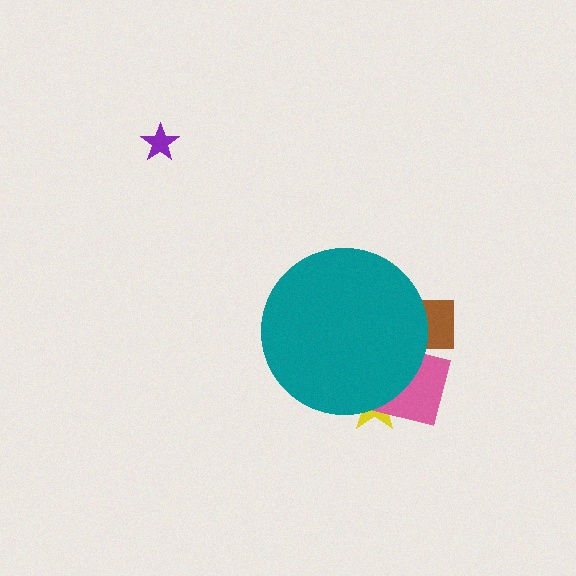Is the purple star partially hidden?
No, the purple star is fully visible.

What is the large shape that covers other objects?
A teal circle.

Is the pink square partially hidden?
Yes, the pink square is partially hidden behind the teal circle.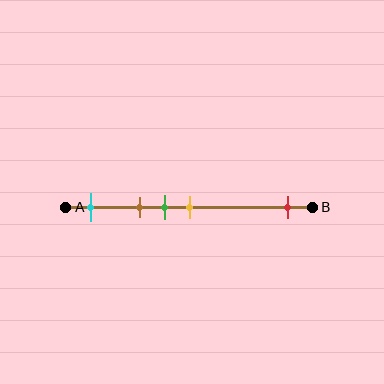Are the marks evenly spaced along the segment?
No, the marks are not evenly spaced.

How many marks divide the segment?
There are 5 marks dividing the segment.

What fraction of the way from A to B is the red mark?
The red mark is approximately 90% (0.9) of the way from A to B.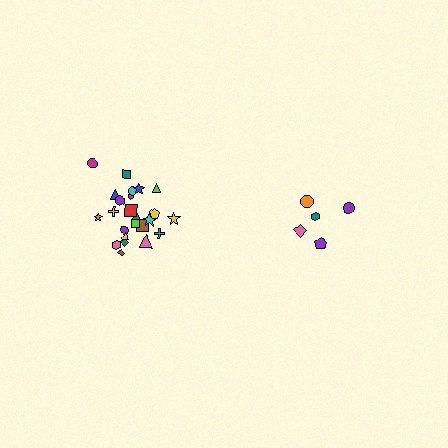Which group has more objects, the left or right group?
The left group.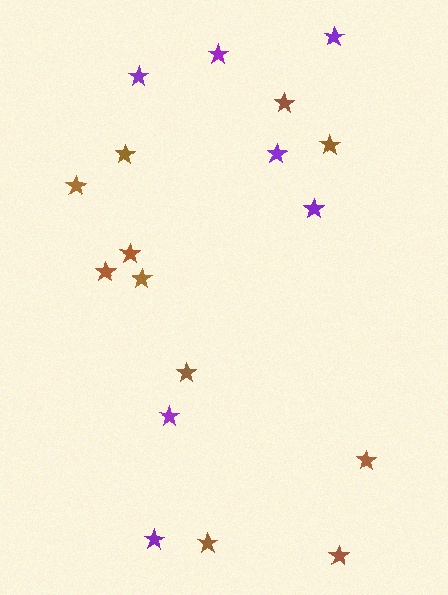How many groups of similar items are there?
There are 2 groups: one group of purple stars (7) and one group of brown stars (11).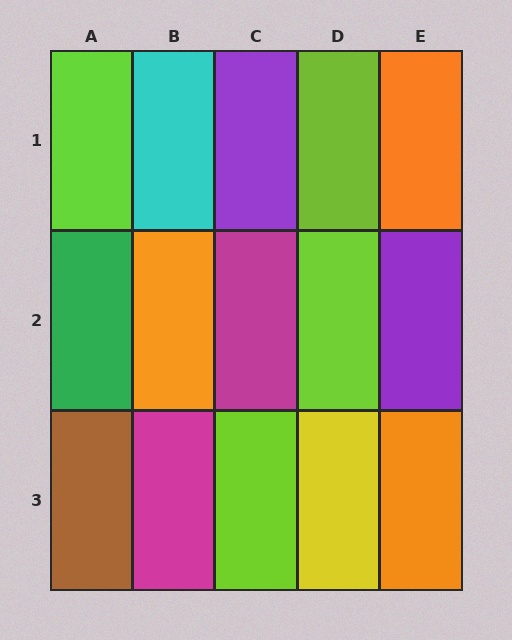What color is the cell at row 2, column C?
Magenta.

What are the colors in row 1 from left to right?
Lime, cyan, purple, lime, orange.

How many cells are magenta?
2 cells are magenta.